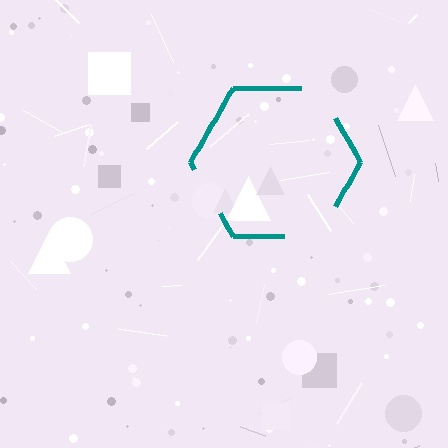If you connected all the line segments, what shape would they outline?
They would outline a hexagon.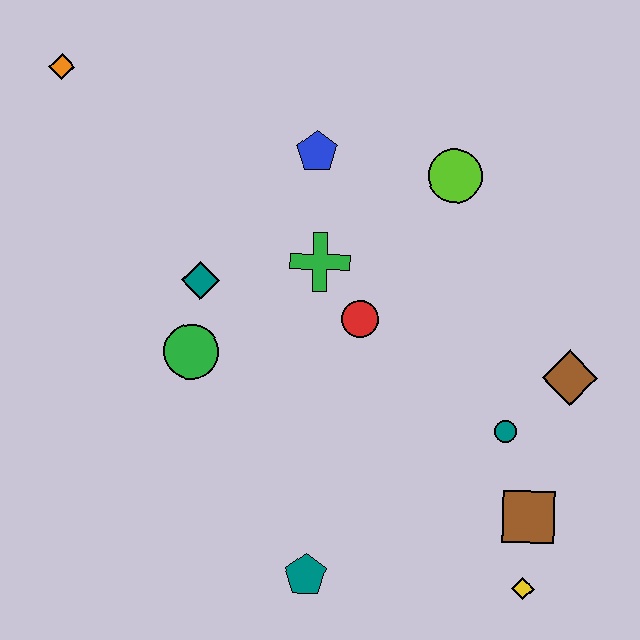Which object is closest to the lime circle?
The blue pentagon is closest to the lime circle.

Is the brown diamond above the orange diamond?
No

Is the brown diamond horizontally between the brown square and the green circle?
No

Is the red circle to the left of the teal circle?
Yes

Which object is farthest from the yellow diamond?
The orange diamond is farthest from the yellow diamond.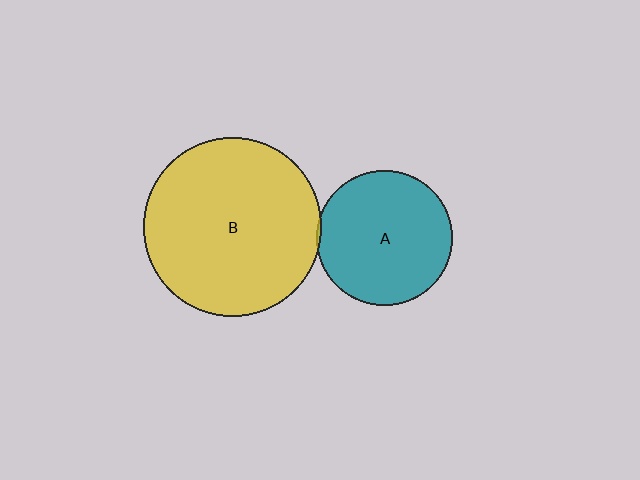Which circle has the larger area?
Circle B (yellow).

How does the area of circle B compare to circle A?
Approximately 1.7 times.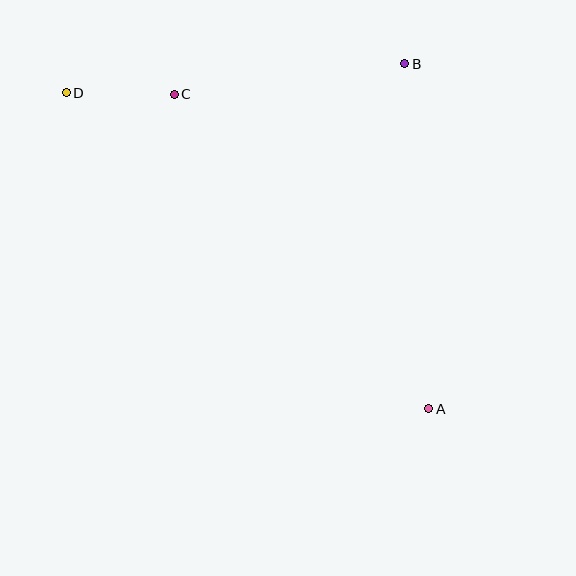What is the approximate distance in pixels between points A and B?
The distance between A and B is approximately 346 pixels.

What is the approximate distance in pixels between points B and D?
The distance between B and D is approximately 340 pixels.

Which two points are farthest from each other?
Points A and D are farthest from each other.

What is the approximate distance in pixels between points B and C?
The distance between B and C is approximately 232 pixels.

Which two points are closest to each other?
Points C and D are closest to each other.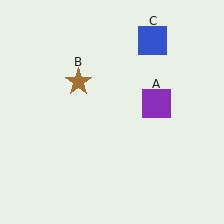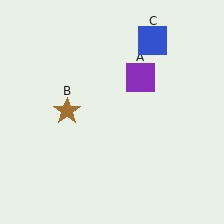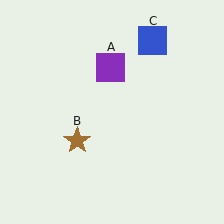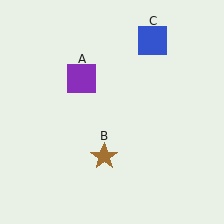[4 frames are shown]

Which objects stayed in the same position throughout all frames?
Blue square (object C) remained stationary.